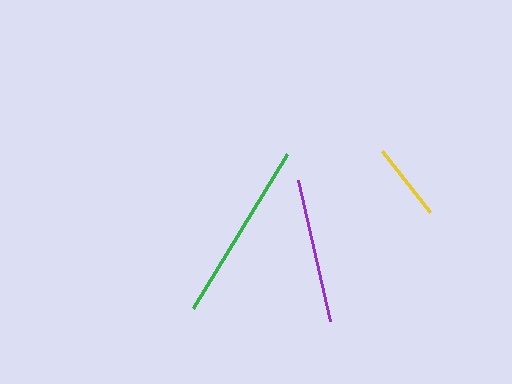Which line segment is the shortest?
The yellow line is the shortest at approximately 78 pixels.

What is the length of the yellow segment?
The yellow segment is approximately 78 pixels long.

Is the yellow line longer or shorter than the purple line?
The purple line is longer than the yellow line.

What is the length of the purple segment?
The purple segment is approximately 145 pixels long.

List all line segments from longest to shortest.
From longest to shortest: green, purple, yellow.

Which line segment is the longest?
The green line is the longest at approximately 180 pixels.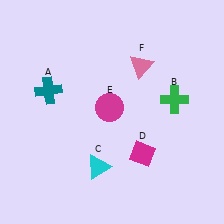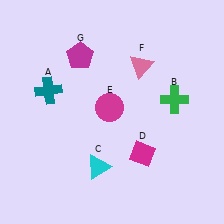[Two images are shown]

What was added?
A magenta pentagon (G) was added in Image 2.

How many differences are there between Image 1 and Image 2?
There is 1 difference between the two images.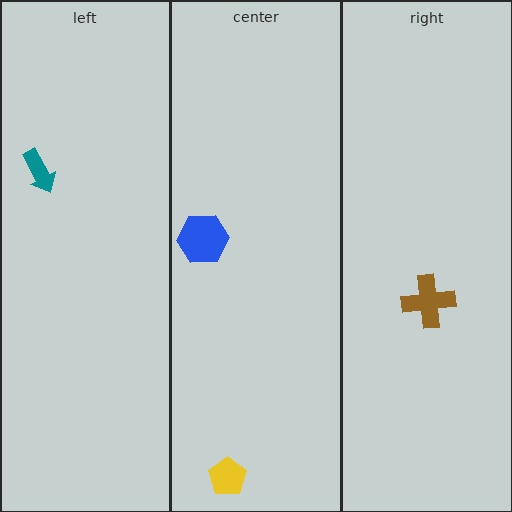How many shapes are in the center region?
2.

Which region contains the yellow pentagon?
The center region.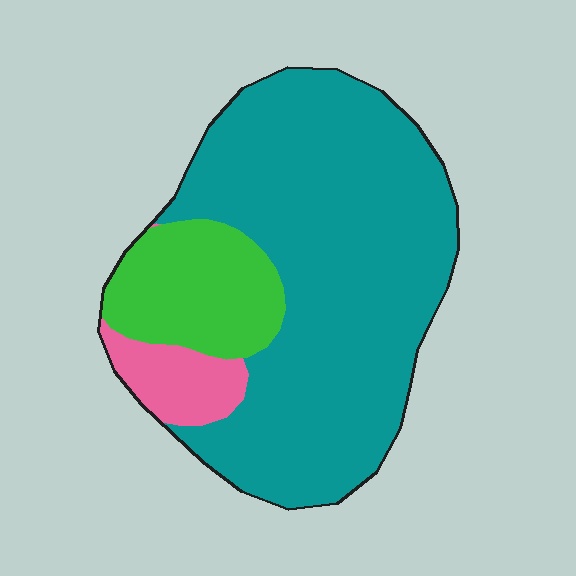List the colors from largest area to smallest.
From largest to smallest: teal, green, pink.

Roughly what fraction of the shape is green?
Green takes up about one sixth (1/6) of the shape.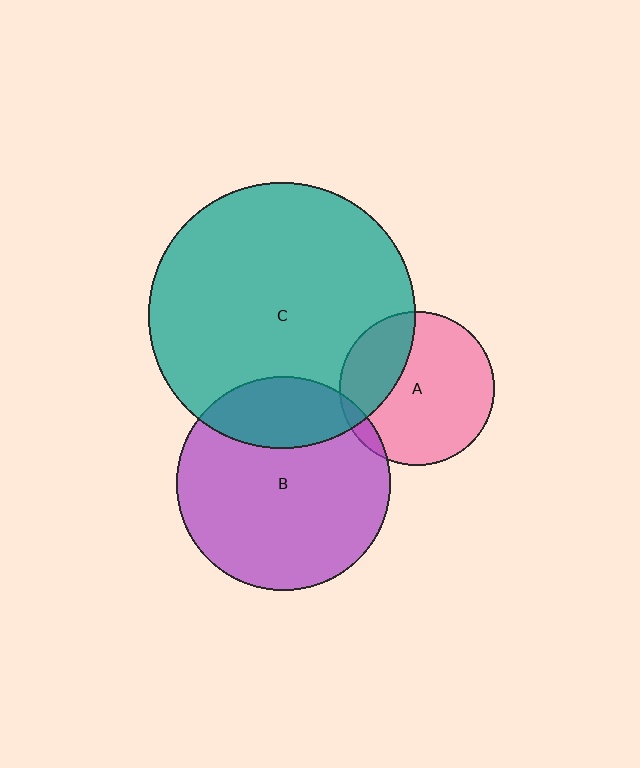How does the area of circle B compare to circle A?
Approximately 1.9 times.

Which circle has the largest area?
Circle C (teal).